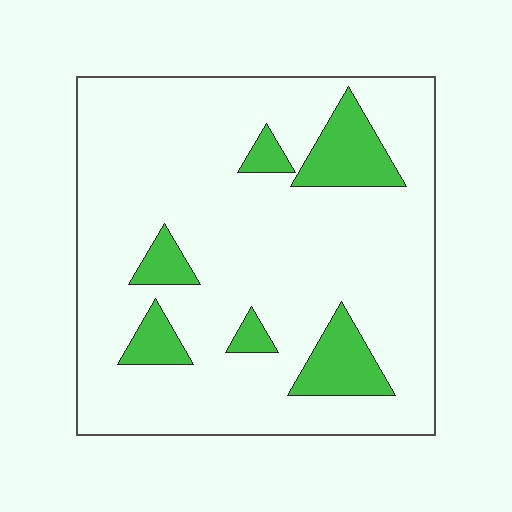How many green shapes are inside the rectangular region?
6.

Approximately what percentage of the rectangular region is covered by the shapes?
Approximately 15%.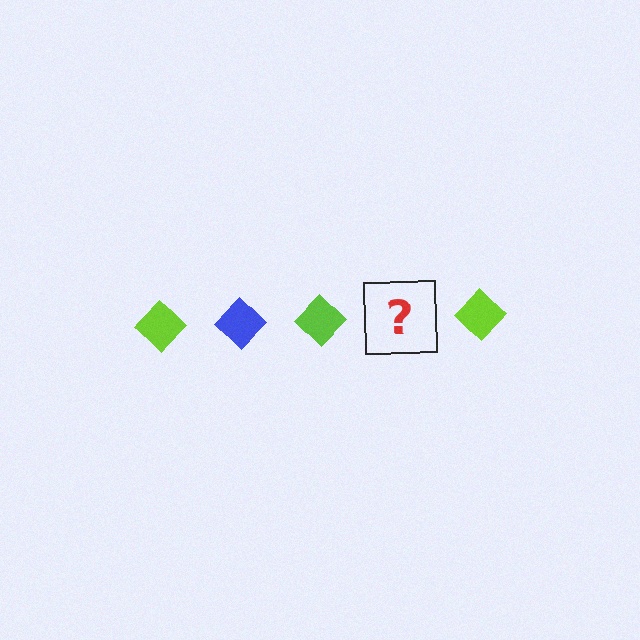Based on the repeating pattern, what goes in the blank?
The blank should be a blue diamond.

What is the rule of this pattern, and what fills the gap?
The rule is that the pattern cycles through lime, blue diamonds. The gap should be filled with a blue diamond.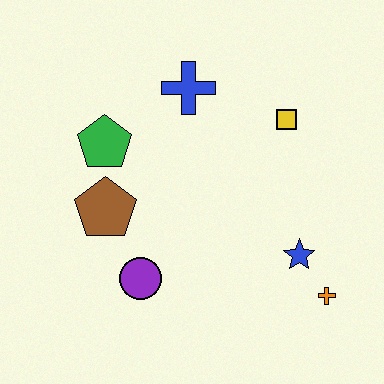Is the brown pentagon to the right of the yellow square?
No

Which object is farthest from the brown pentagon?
The orange cross is farthest from the brown pentagon.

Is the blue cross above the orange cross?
Yes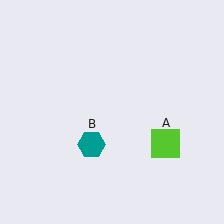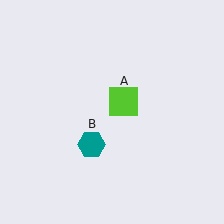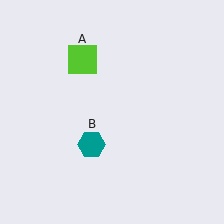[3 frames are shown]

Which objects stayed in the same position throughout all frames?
Teal hexagon (object B) remained stationary.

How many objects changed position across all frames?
1 object changed position: lime square (object A).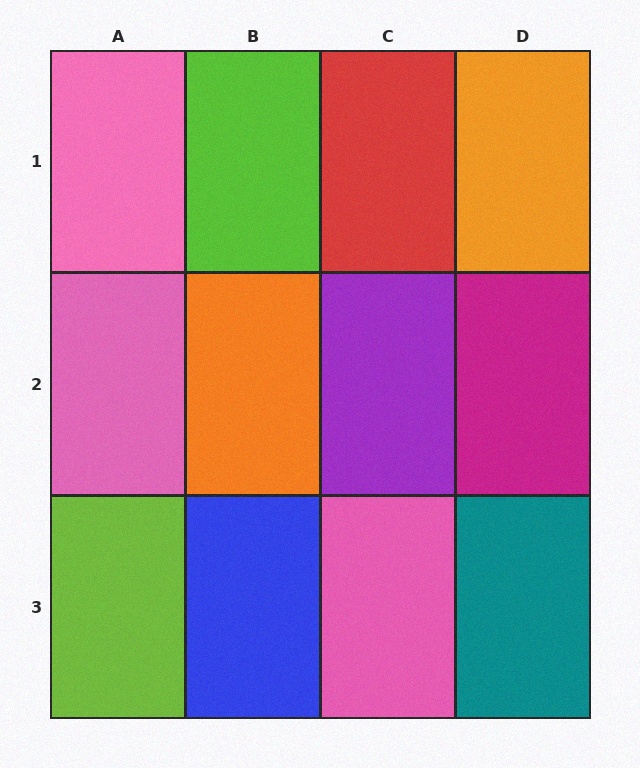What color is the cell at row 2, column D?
Magenta.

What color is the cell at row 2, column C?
Purple.